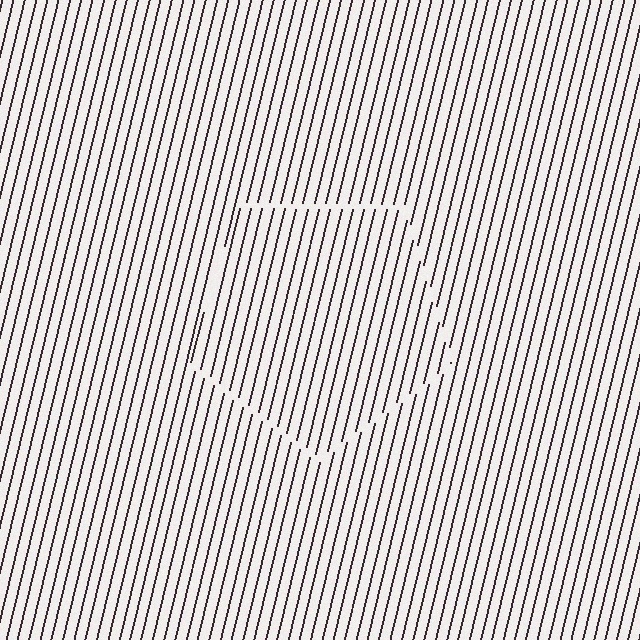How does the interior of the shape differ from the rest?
The interior of the shape contains the same grating, shifted by half a period — the contour is defined by the phase discontinuity where line-ends from the inner and outer gratings abut.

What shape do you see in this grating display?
An illusory pentagon. The interior of the shape contains the same grating, shifted by half a period — the contour is defined by the phase discontinuity where line-ends from the inner and outer gratings abut.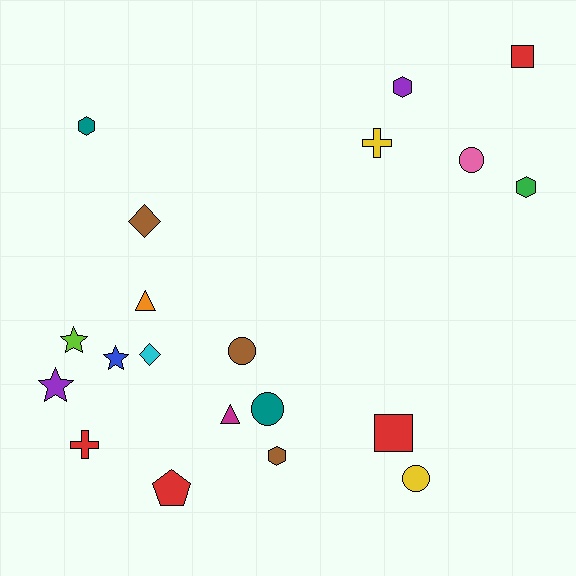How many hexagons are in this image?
There are 4 hexagons.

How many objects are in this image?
There are 20 objects.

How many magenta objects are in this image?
There is 1 magenta object.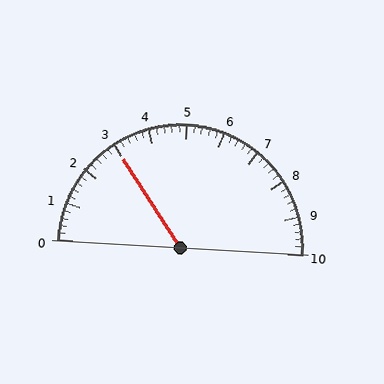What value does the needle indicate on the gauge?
The needle indicates approximately 3.0.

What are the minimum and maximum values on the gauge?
The gauge ranges from 0 to 10.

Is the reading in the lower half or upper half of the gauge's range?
The reading is in the lower half of the range (0 to 10).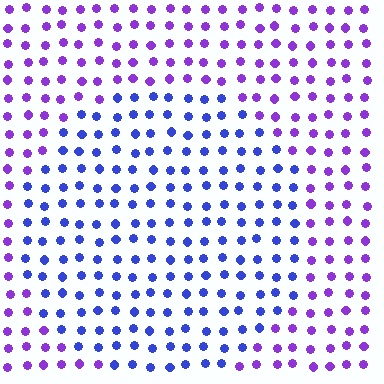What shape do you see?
I see a circle.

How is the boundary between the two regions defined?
The boundary is defined purely by a slight shift in hue (about 41 degrees). Spacing, size, and orientation are identical on both sides.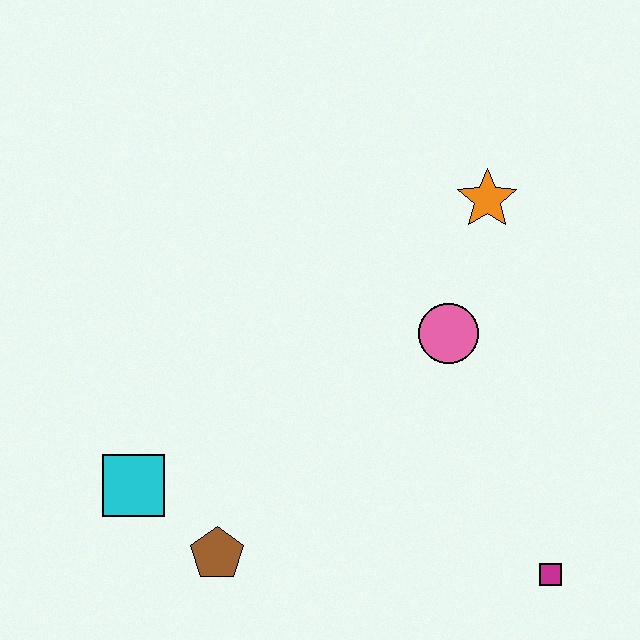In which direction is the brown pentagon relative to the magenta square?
The brown pentagon is to the left of the magenta square.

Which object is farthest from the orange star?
The cyan square is farthest from the orange star.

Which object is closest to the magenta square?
The pink circle is closest to the magenta square.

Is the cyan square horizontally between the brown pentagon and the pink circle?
No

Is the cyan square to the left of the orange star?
Yes